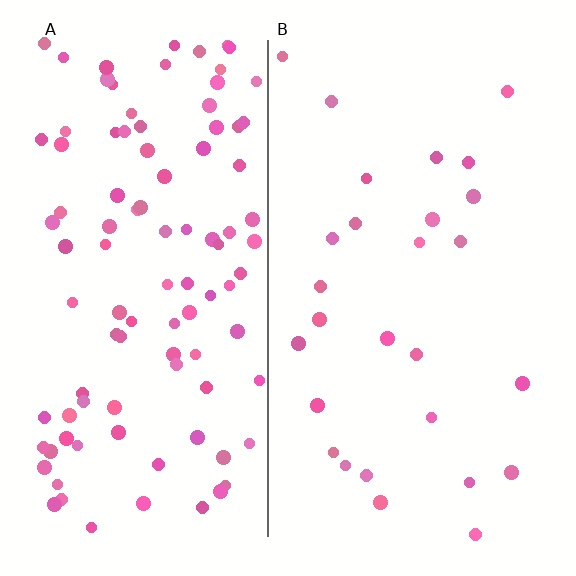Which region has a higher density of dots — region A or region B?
A (the left).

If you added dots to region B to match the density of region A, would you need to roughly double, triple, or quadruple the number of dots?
Approximately quadruple.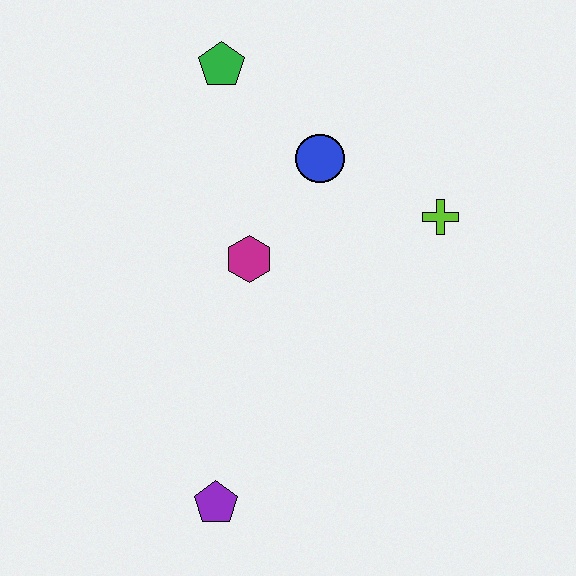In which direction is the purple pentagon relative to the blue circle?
The purple pentagon is below the blue circle.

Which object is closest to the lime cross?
The blue circle is closest to the lime cross.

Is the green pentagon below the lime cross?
No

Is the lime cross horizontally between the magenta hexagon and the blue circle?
No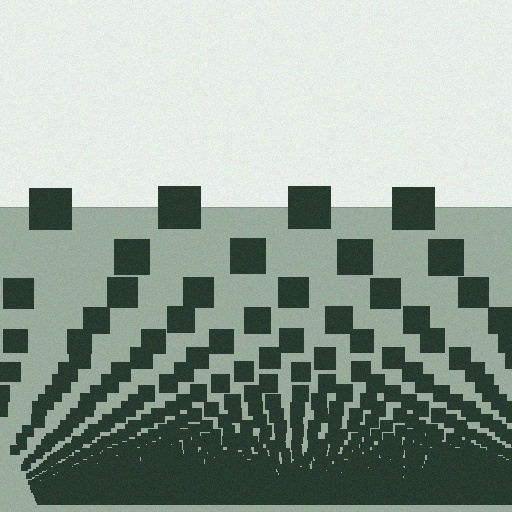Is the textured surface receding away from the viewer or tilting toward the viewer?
The surface appears to tilt toward the viewer. Texture elements get larger and sparser toward the top.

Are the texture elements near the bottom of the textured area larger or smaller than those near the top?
Smaller. The gradient is inverted — elements near the bottom are smaller and denser.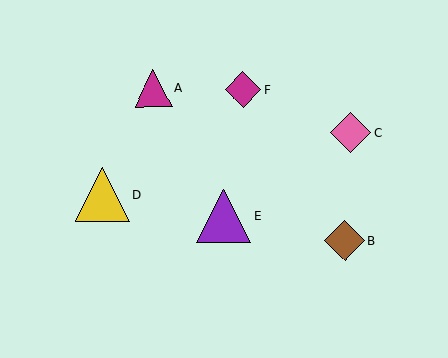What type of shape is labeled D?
Shape D is a yellow triangle.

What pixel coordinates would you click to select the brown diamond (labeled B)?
Click at (345, 241) to select the brown diamond B.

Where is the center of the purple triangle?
The center of the purple triangle is at (224, 216).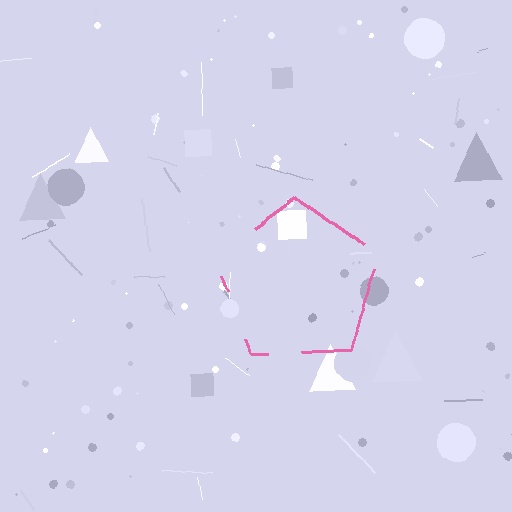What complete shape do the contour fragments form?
The contour fragments form a pentagon.